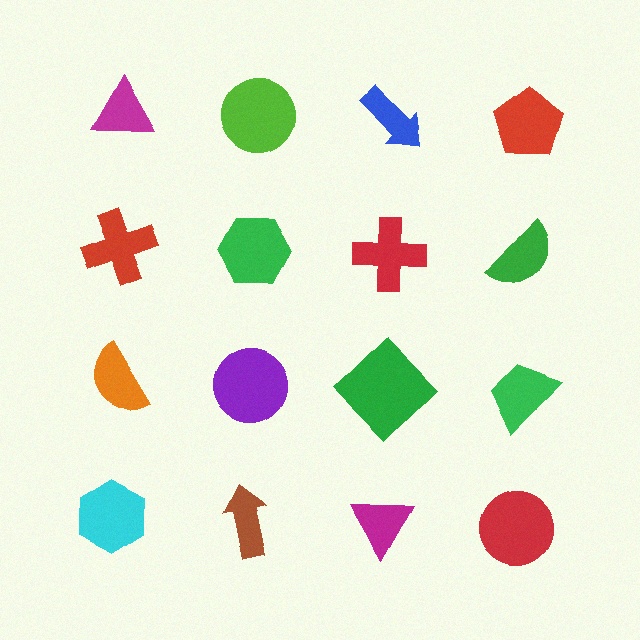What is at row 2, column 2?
A green hexagon.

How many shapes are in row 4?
4 shapes.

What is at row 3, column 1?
An orange semicircle.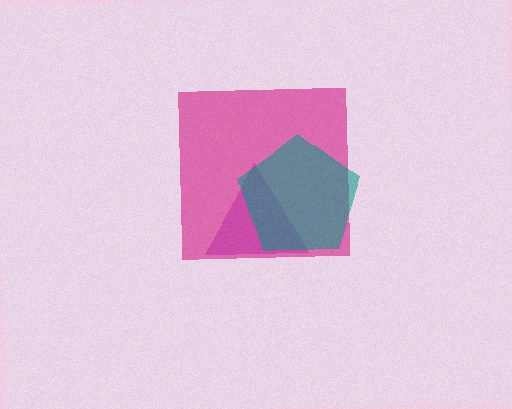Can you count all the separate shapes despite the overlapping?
Yes, there are 3 separate shapes.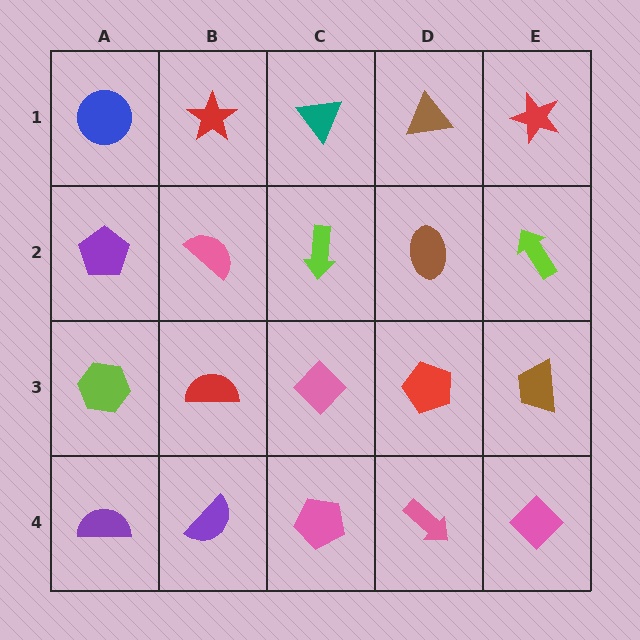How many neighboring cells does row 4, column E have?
2.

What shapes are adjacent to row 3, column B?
A pink semicircle (row 2, column B), a purple semicircle (row 4, column B), a lime hexagon (row 3, column A), a pink diamond (row 3, column C).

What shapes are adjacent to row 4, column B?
A red semicircle (row 3, column B), a purple semicircle (row 4, column A), a pink pentagon (row 4, column C).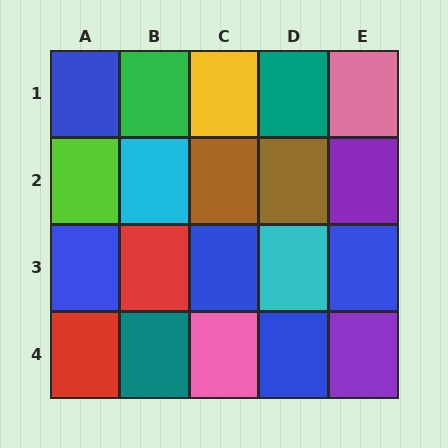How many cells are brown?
2 cells are brown.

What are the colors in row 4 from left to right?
Red, teal, pink, blue, purple.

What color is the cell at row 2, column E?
Purple.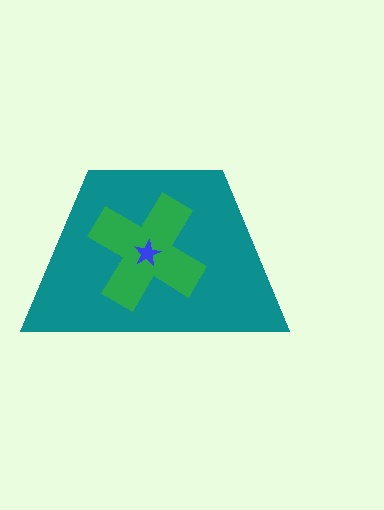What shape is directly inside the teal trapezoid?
The green cross.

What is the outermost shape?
The teal trapezoid.